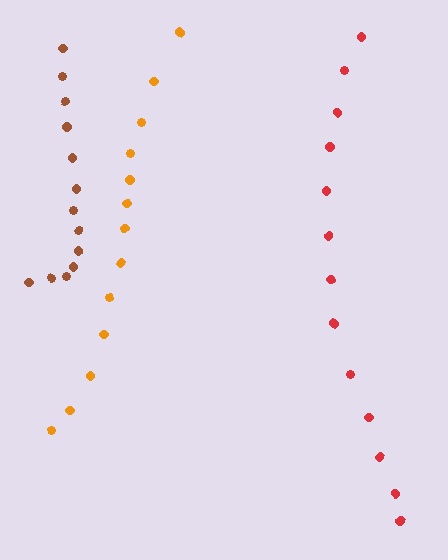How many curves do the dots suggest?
There are 3 distinct paths.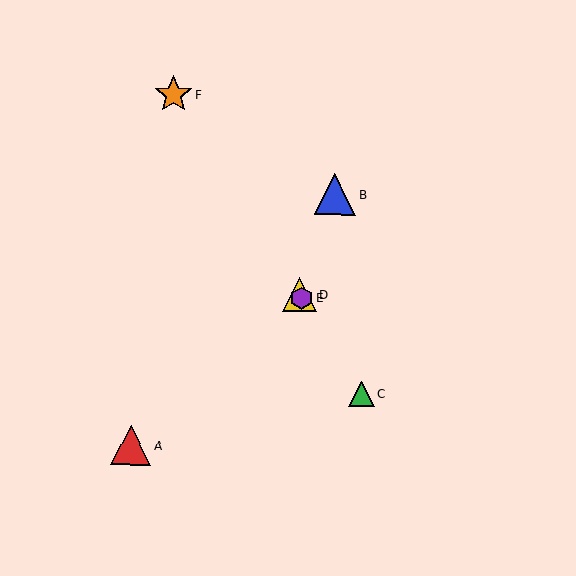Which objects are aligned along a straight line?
Objects C, D, E, F are aligned along a straight line.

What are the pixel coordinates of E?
Object E is at (302, 298).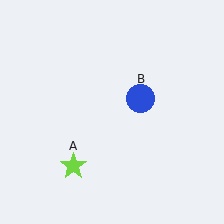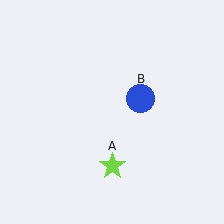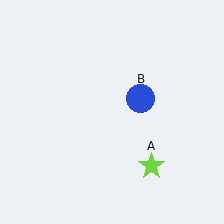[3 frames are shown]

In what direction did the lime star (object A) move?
The lime star (object A) moved right.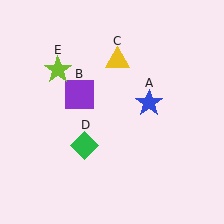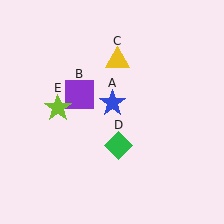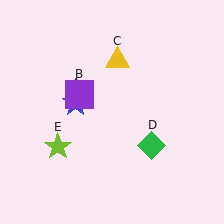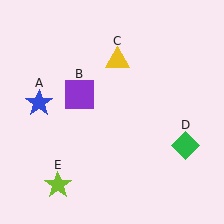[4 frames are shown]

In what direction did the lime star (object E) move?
The lime star (object E) moved down.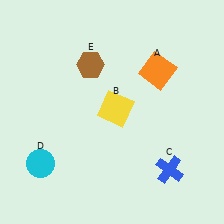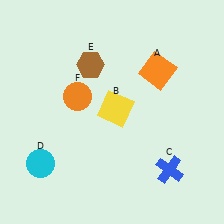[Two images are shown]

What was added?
An orange circle (F) was added in Image 2.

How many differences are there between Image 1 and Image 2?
There is 1 difference between the two images.